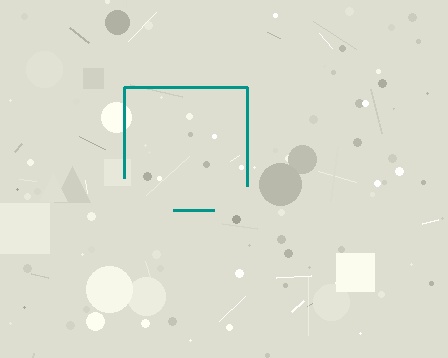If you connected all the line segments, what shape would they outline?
They would outline a square.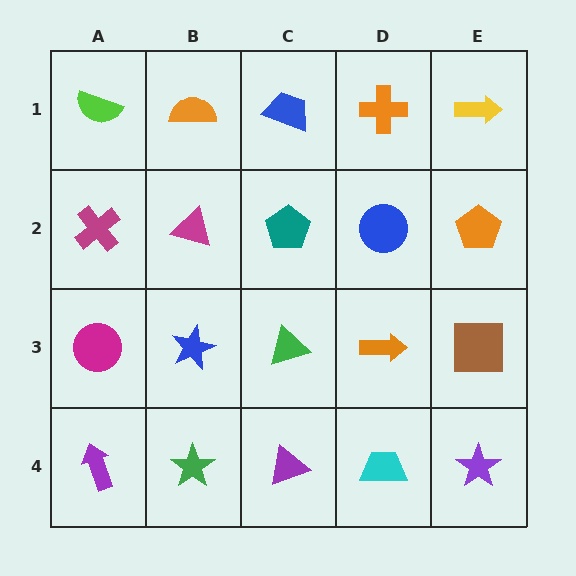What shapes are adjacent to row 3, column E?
An orange pentagon (row 2, column E), a purple star (row 4, column E), an orange arrow (row 3, column D).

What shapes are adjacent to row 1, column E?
An orange pentagon (row 2, column E), an orange cross (row 1, column D).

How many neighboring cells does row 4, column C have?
3.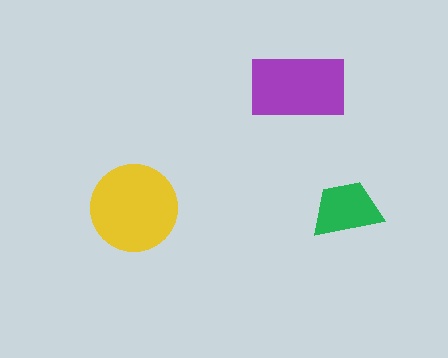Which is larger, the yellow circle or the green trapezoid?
The yellow circle.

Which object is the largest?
The yellow circle.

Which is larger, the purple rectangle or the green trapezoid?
The purple rectangle.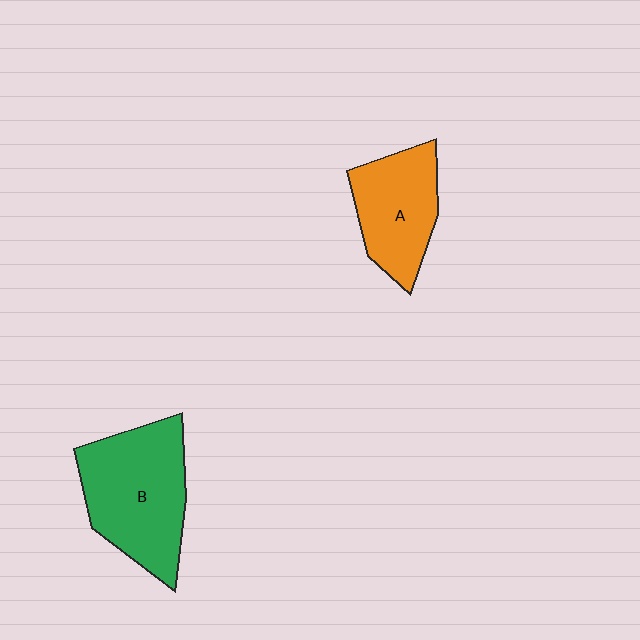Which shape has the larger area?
Shape B (green).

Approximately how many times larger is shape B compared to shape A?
Approximately 1.4 times.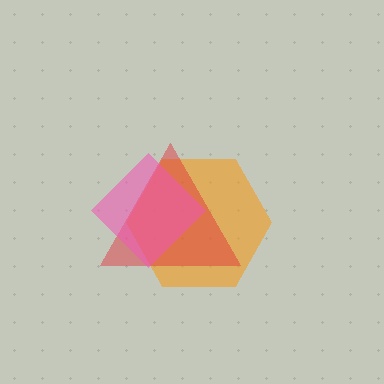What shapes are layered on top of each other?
The layered shapes are: an orange hexagon, a red triangle, a pink diamond.